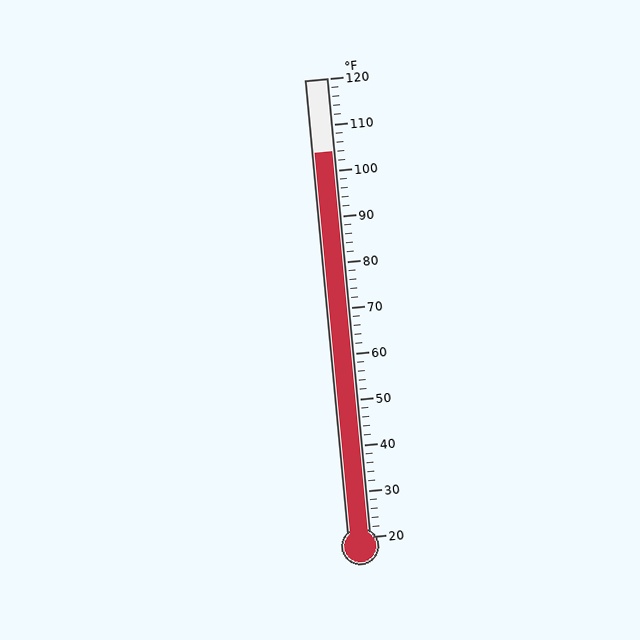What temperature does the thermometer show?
The thermometer shows approximately 104°F.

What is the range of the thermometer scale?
The thermometer scale ranges from 20°F to 120°F.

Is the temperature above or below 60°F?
The temperature is above 60°F.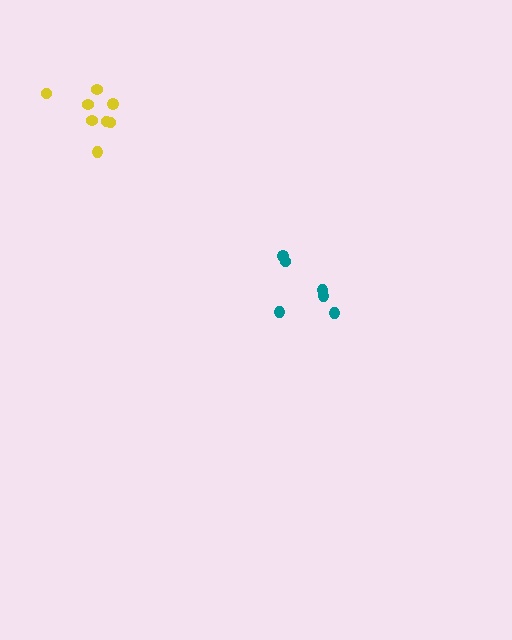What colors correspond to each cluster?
The clusters are colored: yellow, teal.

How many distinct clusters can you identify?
There are 2 distinct clusters.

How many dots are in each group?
Group 1: 8 dots, Group 2: 6 dots (14 total).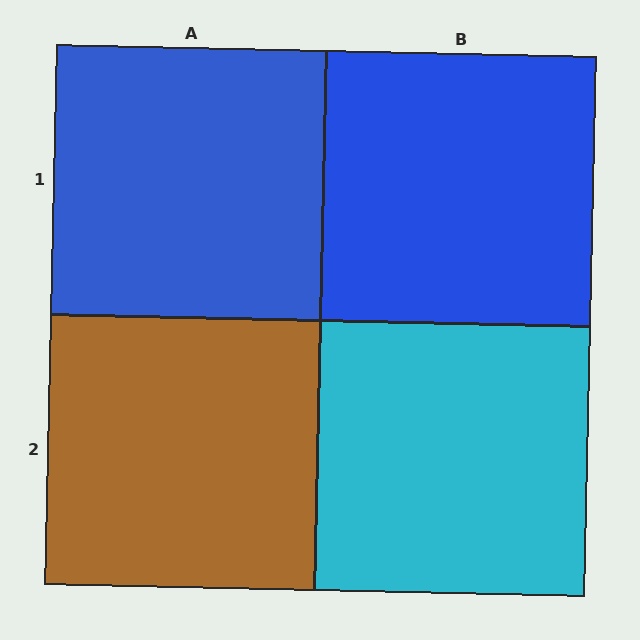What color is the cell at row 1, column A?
Blue.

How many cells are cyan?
1 cell is cyan.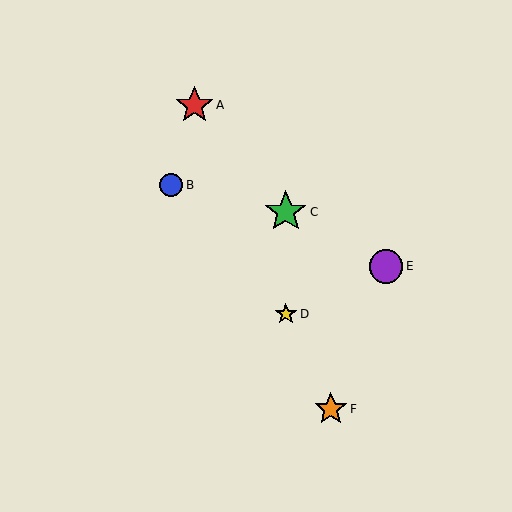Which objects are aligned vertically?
Objects C, D are aligned vertically.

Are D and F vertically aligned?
No, D is at x≈286 and F is at x≈331.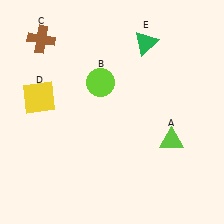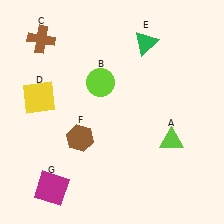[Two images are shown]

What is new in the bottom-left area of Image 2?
A magenta square (G) was added in the bottom-left area of Image 2.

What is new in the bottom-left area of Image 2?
A brown hexagon (F) was added in the bottom-left area of Image 2.